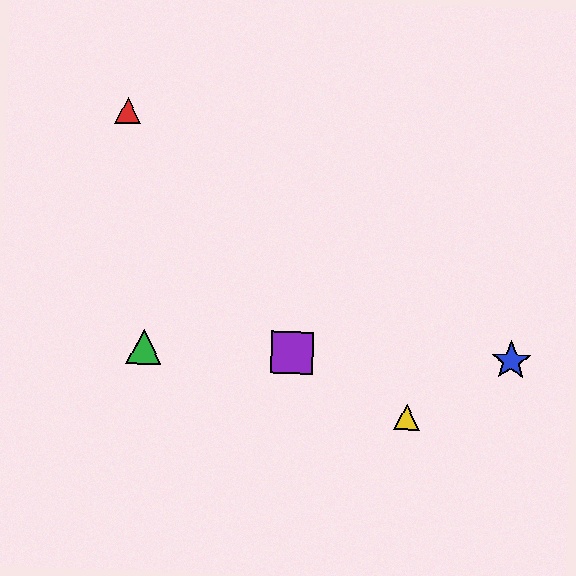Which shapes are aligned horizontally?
The blue star, the green triangle, the purple square are aligned horizontally.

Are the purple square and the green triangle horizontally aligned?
Yes, both are at y≈352.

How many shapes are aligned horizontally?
3 shapes (the blue star, the green triangle, the purple square) are aligned horizontally.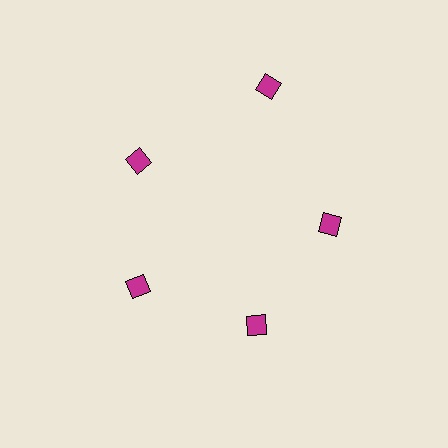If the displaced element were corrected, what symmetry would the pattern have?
It would have 5-fold rotational symmetry — the pattern would map onto itself every 72 degrees.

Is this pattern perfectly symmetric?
No. The 5 magenta diamonds are arranged in a ring, but one element near the 1 o'clock position is pushed outward from the center, breaking the 5-fold rotational symmetry.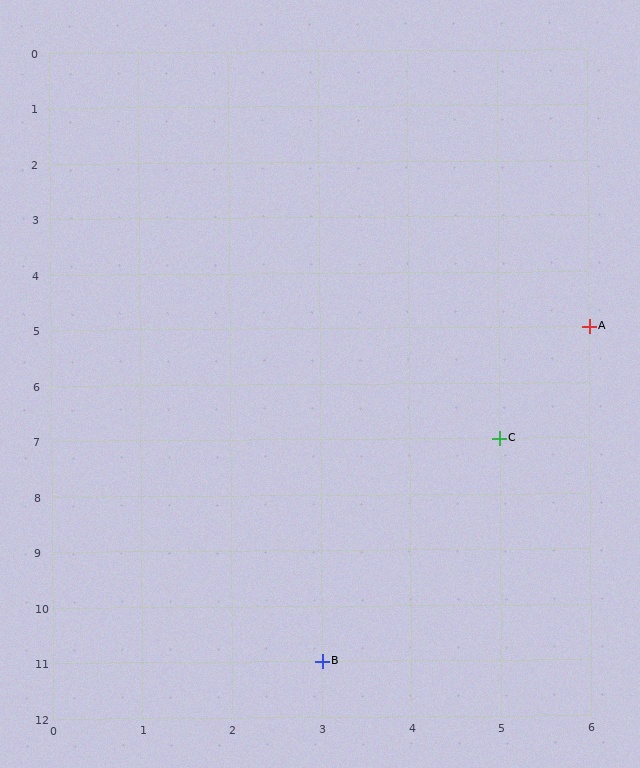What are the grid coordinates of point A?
Point A is at grid coordinates (6, 5).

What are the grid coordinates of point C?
Point C is at grid coordinates (5, 7).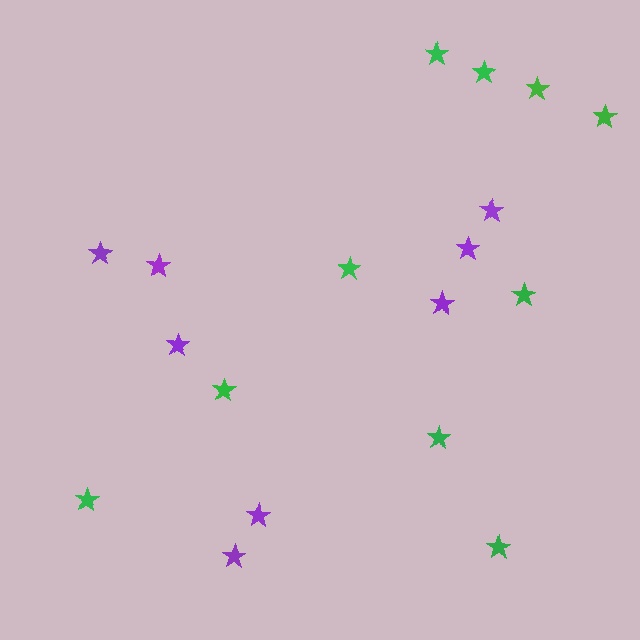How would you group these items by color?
There are 2 groups: one group of purple stars (8) and one group of green stars (10).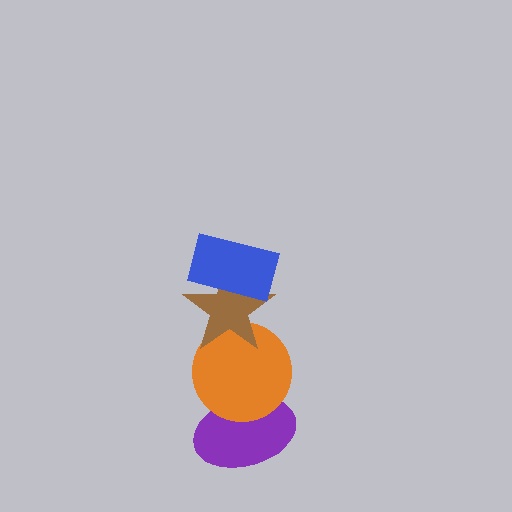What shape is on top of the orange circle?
The brown star is on top of the orange circle.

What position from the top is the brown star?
The brown star is 2nd from the top.